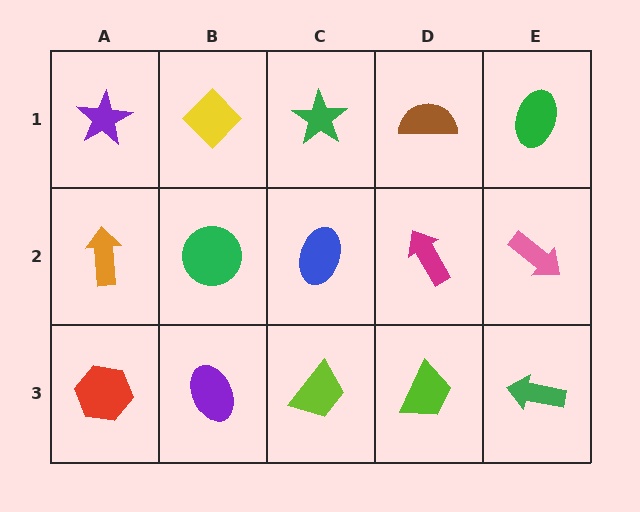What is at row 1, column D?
A brown semicircle.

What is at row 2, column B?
A green circle.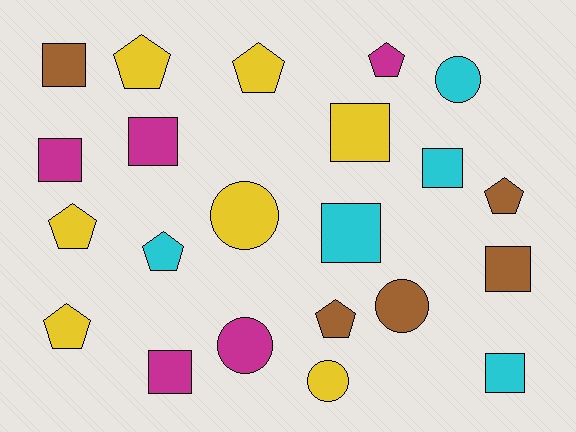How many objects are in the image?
There are 22 objects.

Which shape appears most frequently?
Square, with 9 objects.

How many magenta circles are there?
There is 1 magenta circle.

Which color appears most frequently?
Yellow, with 7 objects.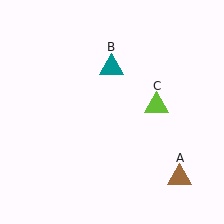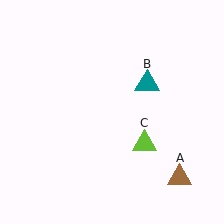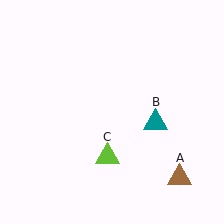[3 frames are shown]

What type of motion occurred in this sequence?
The teal triangle (object B), lime triangle (object C) rotated clockwise around the center of the scene.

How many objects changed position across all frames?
2 objects changed position: teal triangle (object B), lime triangle (object C).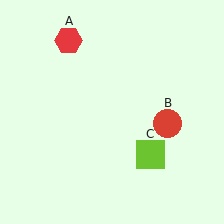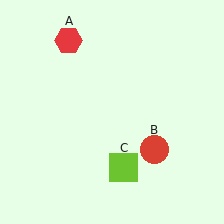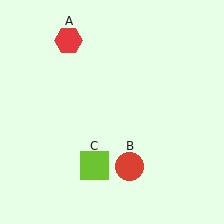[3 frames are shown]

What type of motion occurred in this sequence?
The red circle (object B), lime square (object C) rotated clockwise around the center of the scene.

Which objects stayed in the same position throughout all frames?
Red hexagon (object A) remained stationary.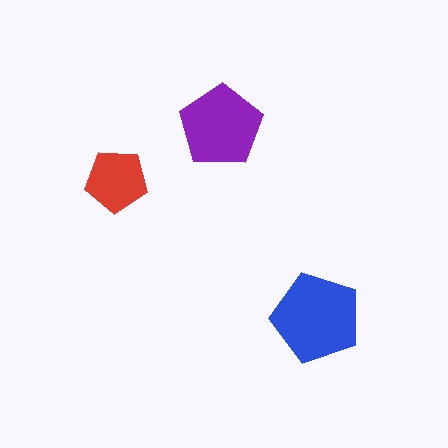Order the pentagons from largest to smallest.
the blue one, the purple one, the red one.